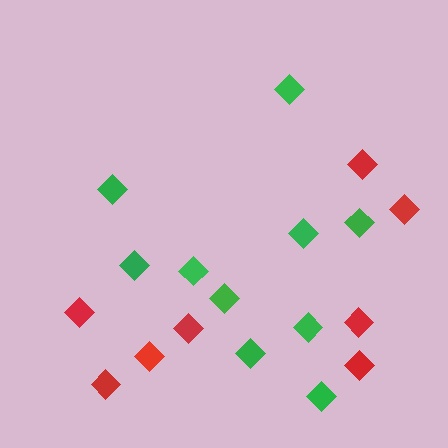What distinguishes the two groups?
There are 2 groups: one group of red diamonds (8) and one group of green diamonds (10).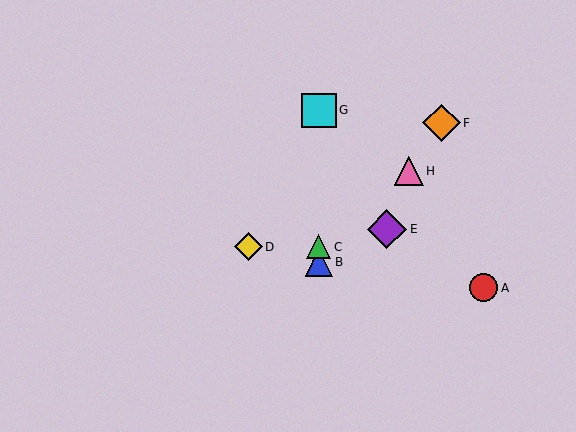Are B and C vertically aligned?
Yes, both are at x≈319.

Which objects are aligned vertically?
Objects B, C, G are aligned vertically.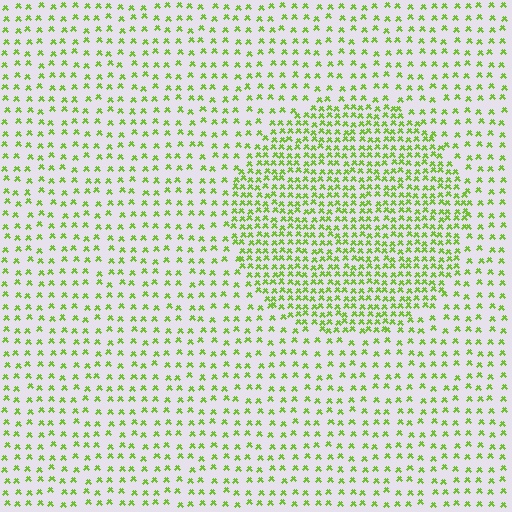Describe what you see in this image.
The image contains small lime elements arranged at two different densities. A circle-shaped region is visible where the elements are more densely packed than the surrounding area.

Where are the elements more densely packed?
The elements are more densely packed inside the circle boundary.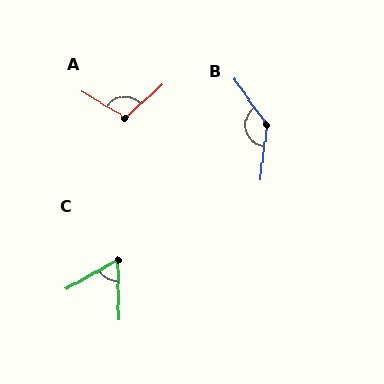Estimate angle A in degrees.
Approximately 107 degrees.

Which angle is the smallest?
C, at approximately 61 degrees.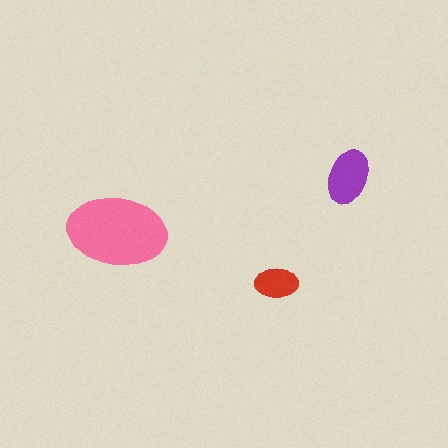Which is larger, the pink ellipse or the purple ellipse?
The pink one.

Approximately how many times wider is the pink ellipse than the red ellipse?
About 2.5 times wider.